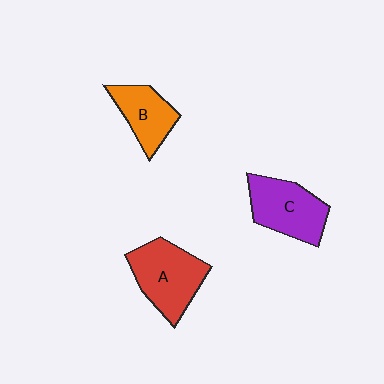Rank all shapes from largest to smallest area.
From largest to smallest: A (red), C (purple), B (orange).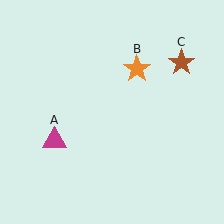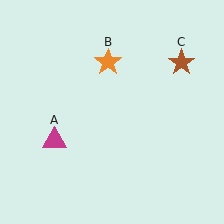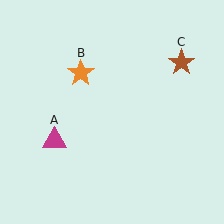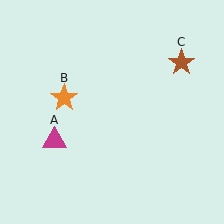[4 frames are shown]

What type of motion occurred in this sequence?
The orange star (object B) rotated counterclockwise around the center of the scene.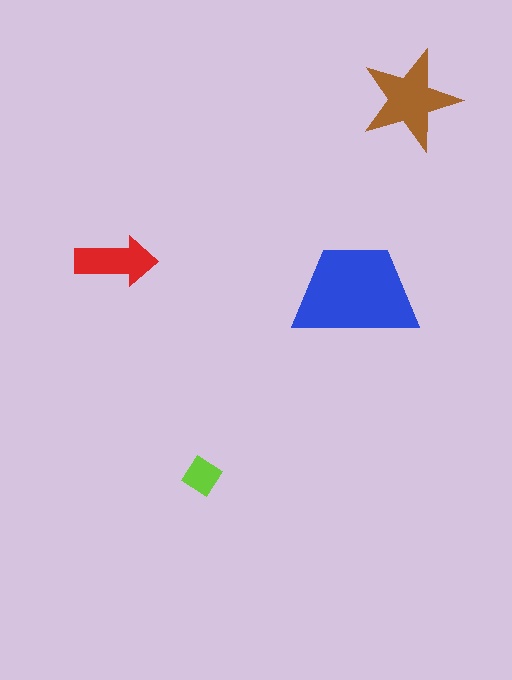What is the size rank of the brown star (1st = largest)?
2nd.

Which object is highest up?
The brown star is topmost.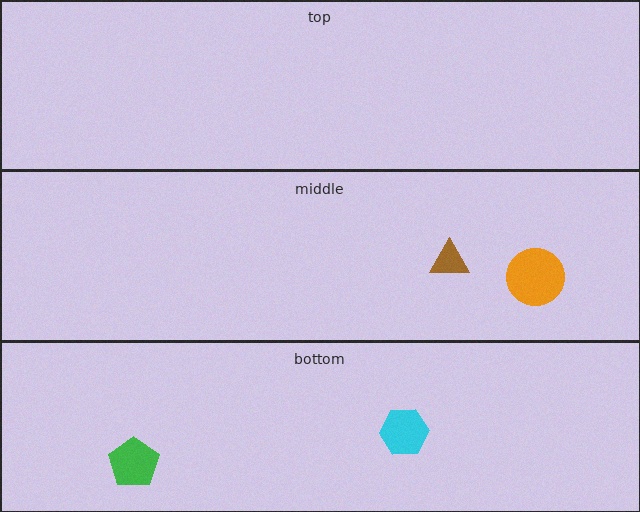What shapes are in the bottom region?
The cyan hexagon, the green pentagon.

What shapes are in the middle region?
The brown triangle, the orange circle.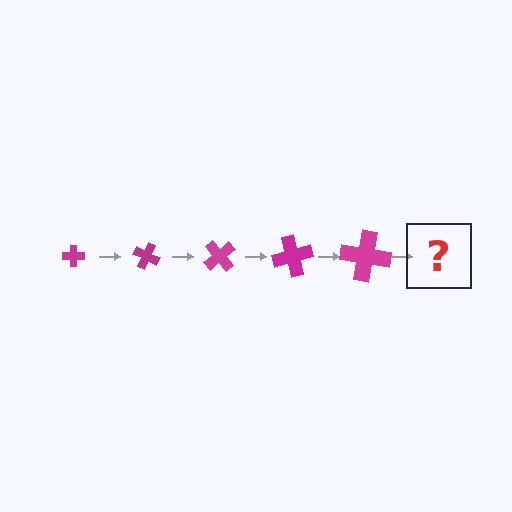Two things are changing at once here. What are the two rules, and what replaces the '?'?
The two rules are that the cross grows larger each step and it rotates 25 degrees each step. The '?' should be a cross, larger than the previous one and rotated 125 degrees from the start.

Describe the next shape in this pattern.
It should be a cross, larger than the previous one and rotated 125 degrees from the start.